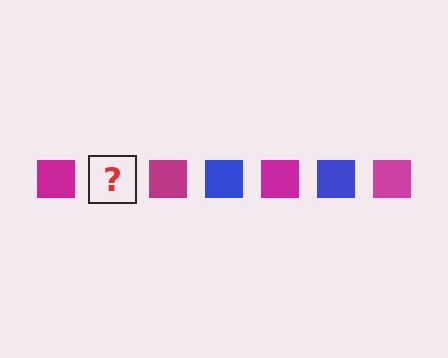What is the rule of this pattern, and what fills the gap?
The rule is that the pattern cycles through magenta, blue squares. The gap should be filled with a blue square.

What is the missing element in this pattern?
The missing element is a blue square.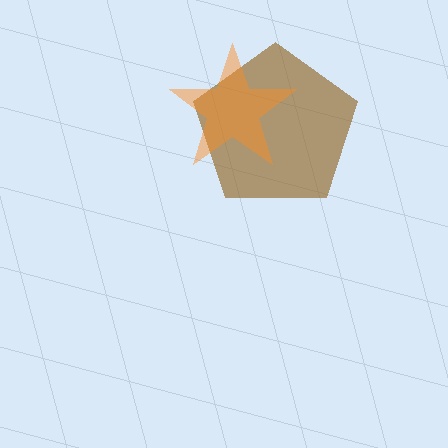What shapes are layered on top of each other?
The layered shapes are: a brown pentagon, an orange star.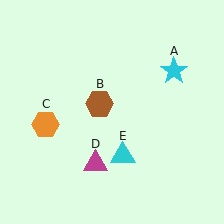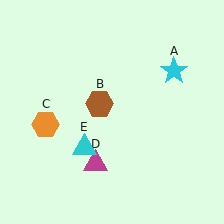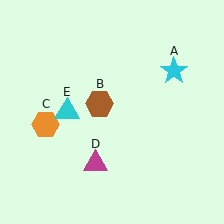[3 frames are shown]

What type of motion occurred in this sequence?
The cyan triangle (object E) rotated clockwise around the center of the scene.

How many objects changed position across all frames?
1 object changed position: cyan triangle (object E).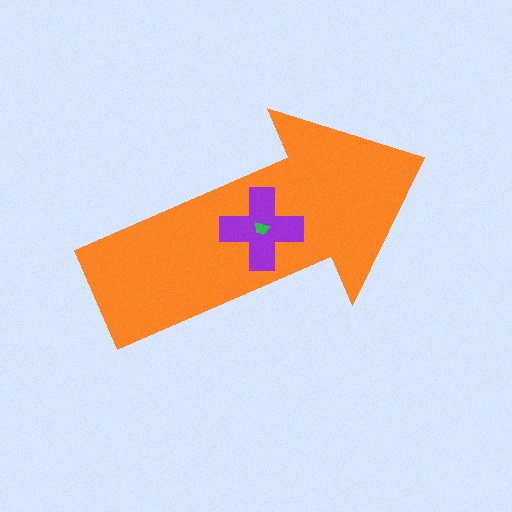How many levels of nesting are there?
3.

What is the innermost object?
The green trapezoid.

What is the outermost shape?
The orange arrow.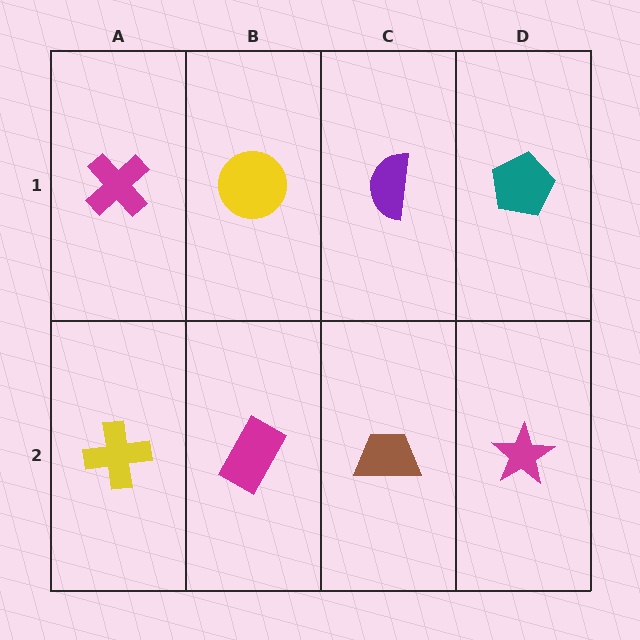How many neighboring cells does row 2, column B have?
3.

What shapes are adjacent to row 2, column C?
A purple semicircle (row 1, column C), a magenta rectangle (row 2, column B), a magenta star (row 2, column D).